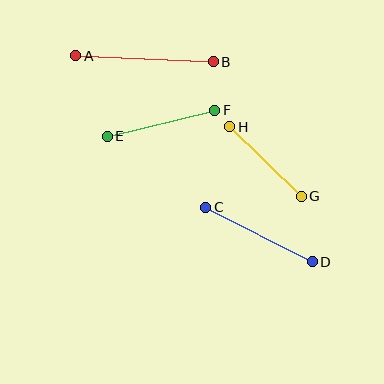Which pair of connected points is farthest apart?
Points A and B are farthest apart.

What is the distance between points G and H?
The distance is approximately 100 pixels.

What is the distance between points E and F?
The distance is approximately 110 pixels.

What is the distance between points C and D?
The distance is approximately 120 pixels.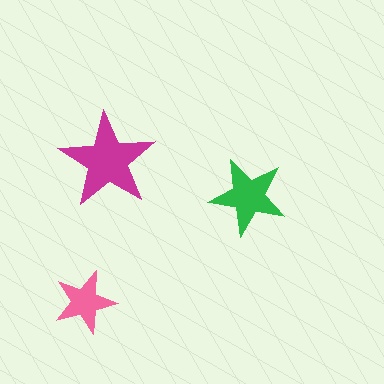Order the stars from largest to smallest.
the magenta one, the green one, the pink one.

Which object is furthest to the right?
The green star is rightmost.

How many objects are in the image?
There are 3 objects in the image.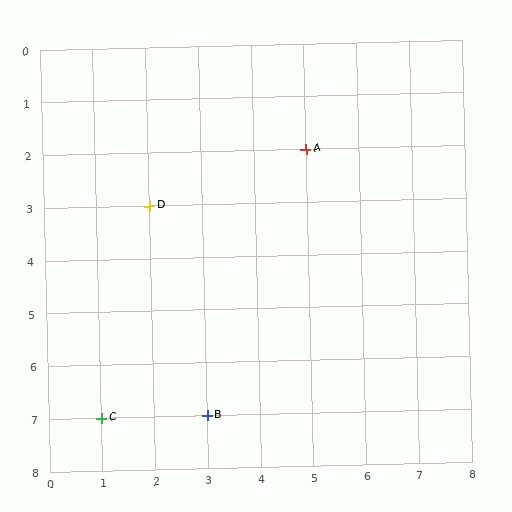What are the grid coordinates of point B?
Point B is at grid coordinates (3, 7).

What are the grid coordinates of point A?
Point A is at grid coordinates (5, 2).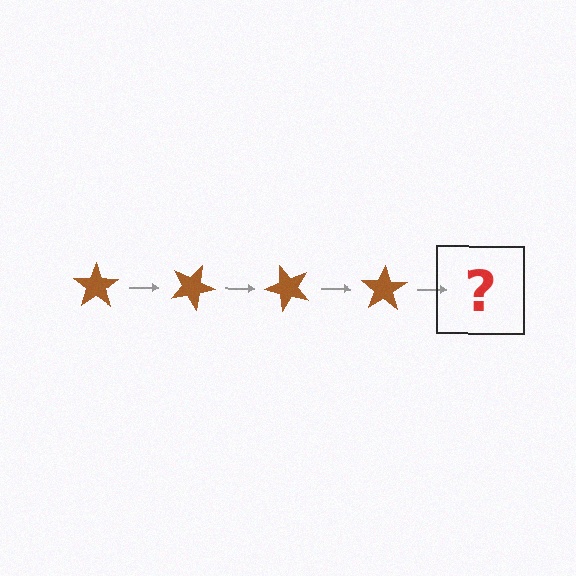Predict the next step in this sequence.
The next step is a brown star rotated 100 degrees.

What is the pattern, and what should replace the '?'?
The pattern is that the star rotates 25 degrees each step. The '?' should be a brown star rotated 100 degrees.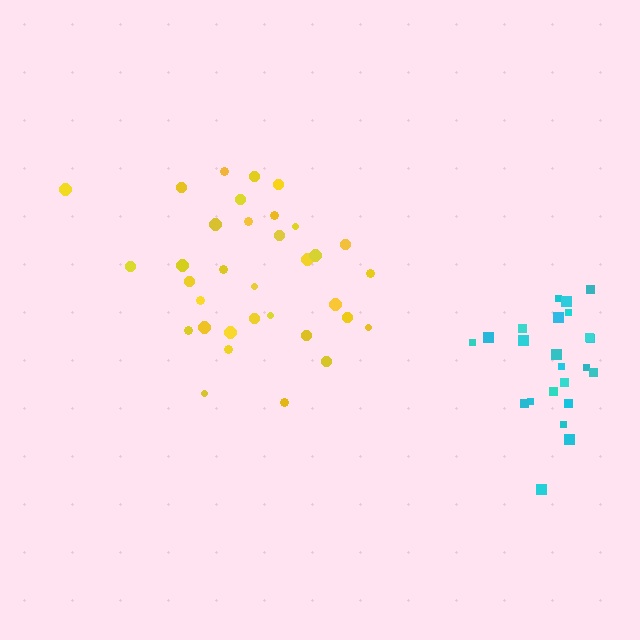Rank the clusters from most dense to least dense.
cyan, yellow.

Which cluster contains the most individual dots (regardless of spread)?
Yellow (34).